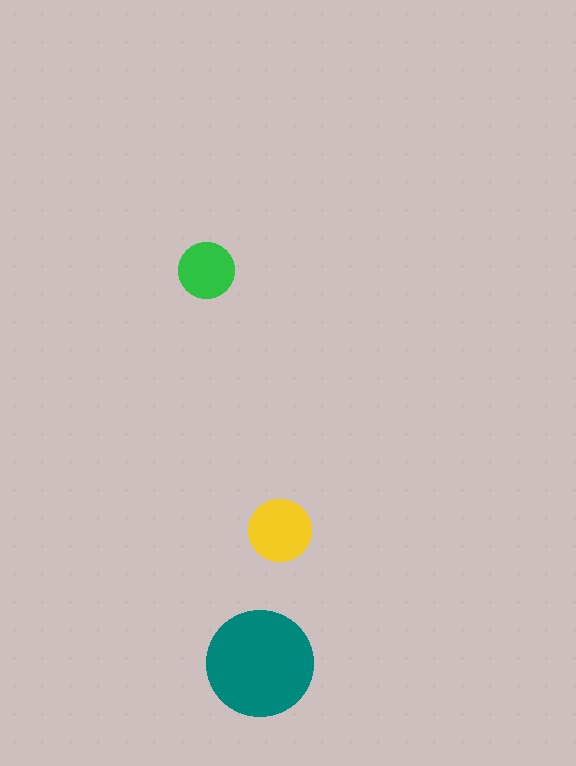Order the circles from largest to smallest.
the teal one, the yellow one, the green one.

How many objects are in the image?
There are 3 objects in the image.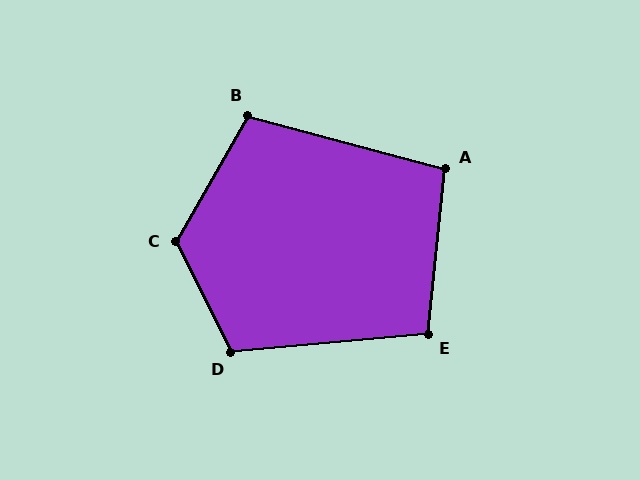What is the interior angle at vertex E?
Approximately 101 degrees (obtuse).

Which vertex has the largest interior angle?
C, at approximately 124 degrees.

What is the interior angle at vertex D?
Approximately 111 degrees (obtuse).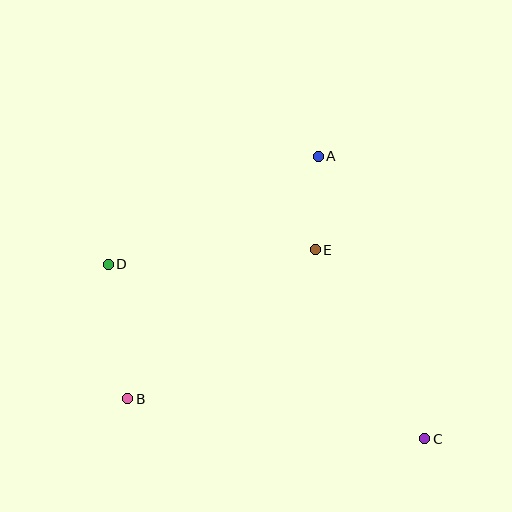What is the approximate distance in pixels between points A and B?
The distance between A and B is approximately 308 pixels.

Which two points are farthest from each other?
Points C and D are farthest from each other.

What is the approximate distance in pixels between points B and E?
The distance between B and E is approximately 239 pixels.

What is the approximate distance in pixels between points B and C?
The distance between B and C is approximately 300 pixels.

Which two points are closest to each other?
Points A and E are closest to each other.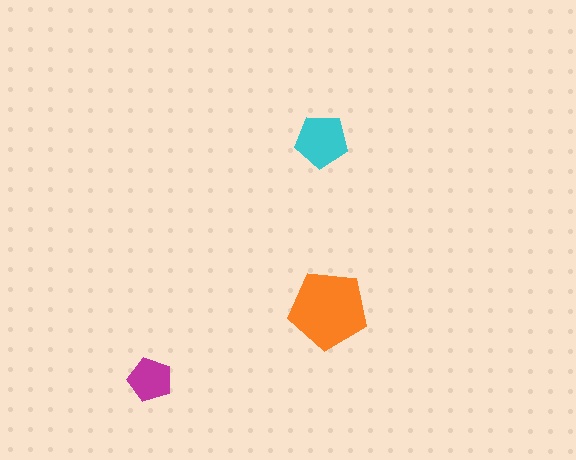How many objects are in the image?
There are 3 objects in the image.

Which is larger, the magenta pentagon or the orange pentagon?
The orange one.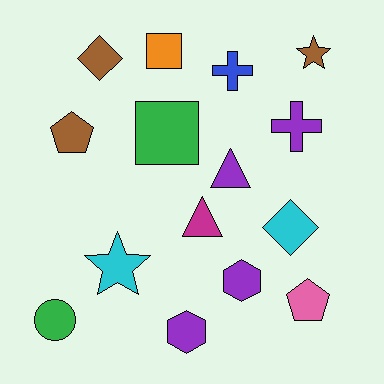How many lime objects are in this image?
There are no lime objects.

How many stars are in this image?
There are 2 stars.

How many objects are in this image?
There are 15 objects.